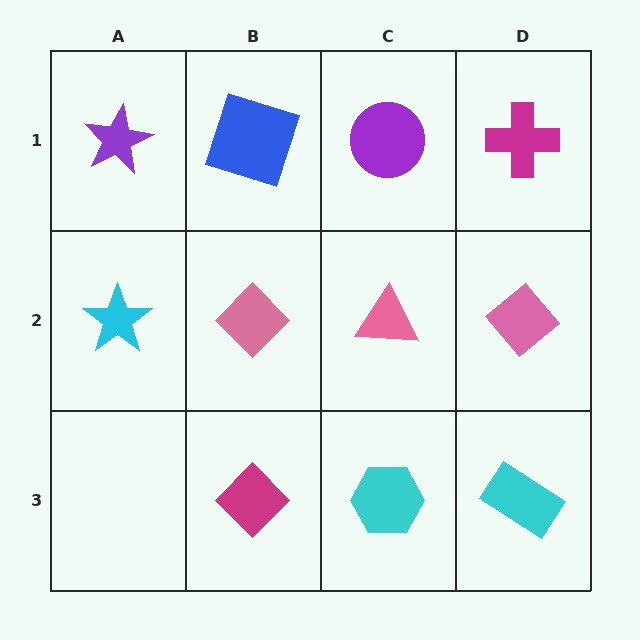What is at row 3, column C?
A cyan hexagon.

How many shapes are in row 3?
3 shapes.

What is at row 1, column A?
A purple star.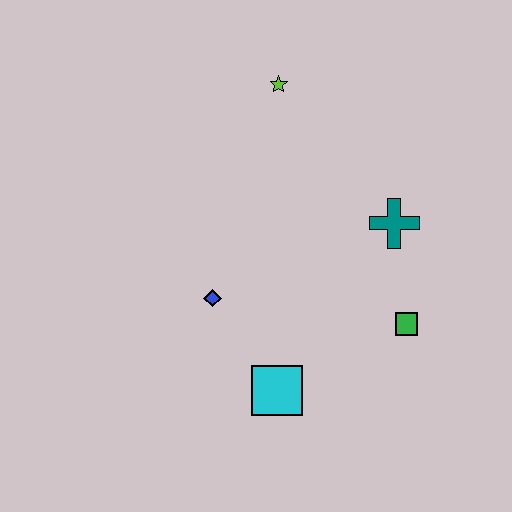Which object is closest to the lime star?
The teal cross is closest to the lime star.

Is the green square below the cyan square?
No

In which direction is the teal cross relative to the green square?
The teal cross is above the green square.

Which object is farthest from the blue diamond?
The lime star is farthest from the blue diamond.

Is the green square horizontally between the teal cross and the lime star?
No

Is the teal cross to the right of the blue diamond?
Yes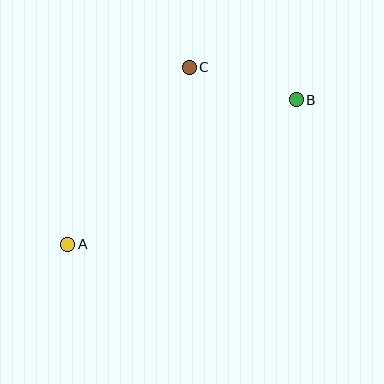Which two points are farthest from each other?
Points A and B are farthest from each other.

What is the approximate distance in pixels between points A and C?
The distance between A and C is approximately 215 pixels.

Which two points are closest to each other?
Points B and C are closest to each other.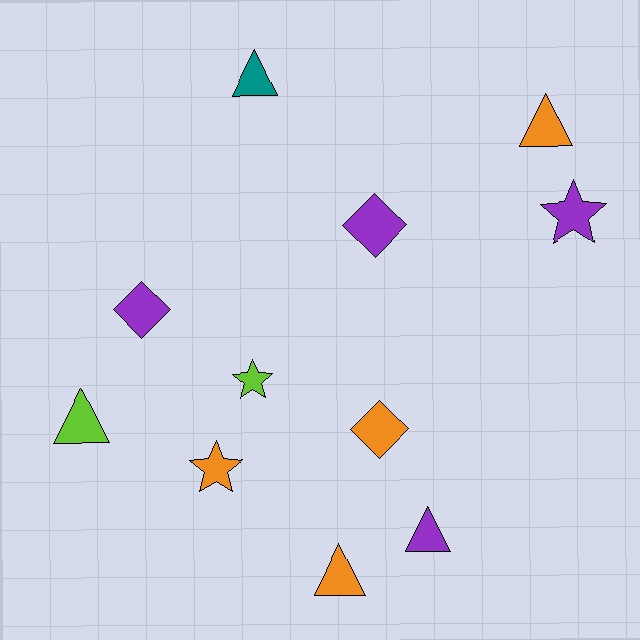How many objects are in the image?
There are 11 objects.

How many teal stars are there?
There are no teal stars.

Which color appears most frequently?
Purple, with 4 objects.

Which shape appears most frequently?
Triangle, with 5 objects.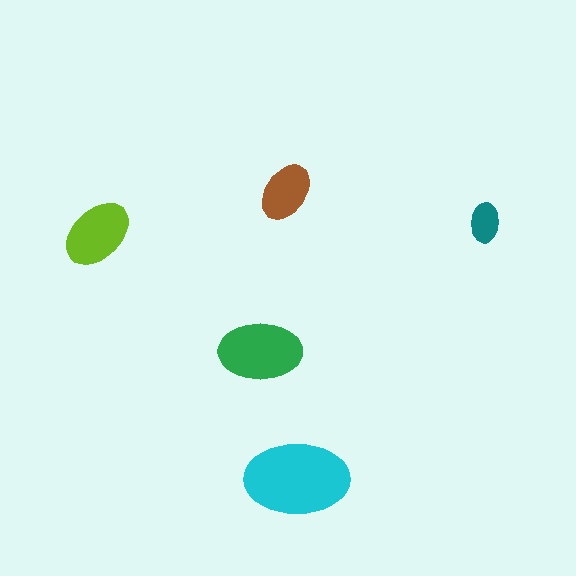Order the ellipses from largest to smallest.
the cyan one, the green one, the lime one, the brown one, the teal one.